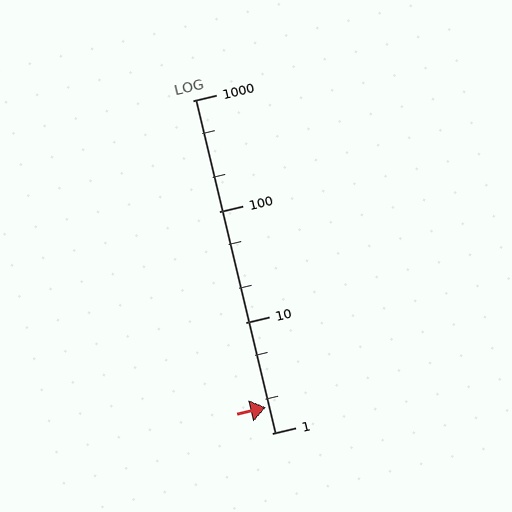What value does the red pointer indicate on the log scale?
The pointer indicates approximately 1.7.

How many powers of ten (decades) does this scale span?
The scale spans 3 decades, from 1 to 1000.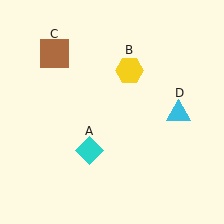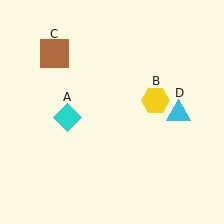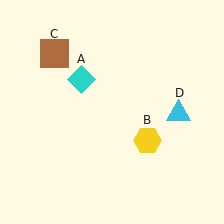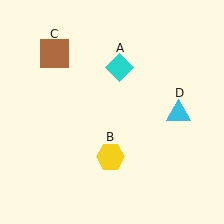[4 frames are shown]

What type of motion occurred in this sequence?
The cyan diamond (object A), yellow hexagon (object B) rotated clockwise around the center of the scene.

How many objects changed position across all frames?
2 objects changed position: cyan diamond (object A), yellow hexagon (object B).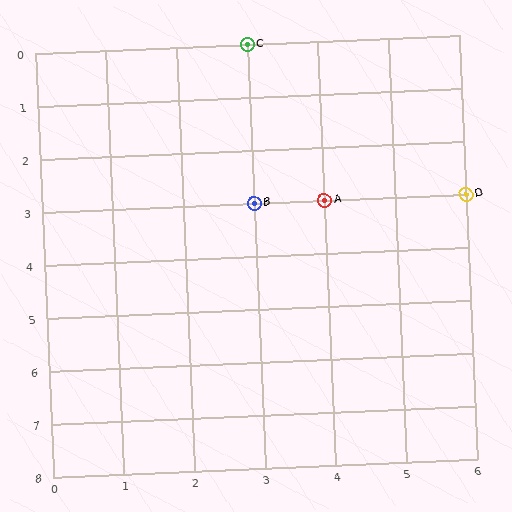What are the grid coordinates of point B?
Point B is at grid coordinates (3, 3).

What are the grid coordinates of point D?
Point D is at grid coordinates (6, 3).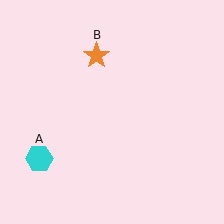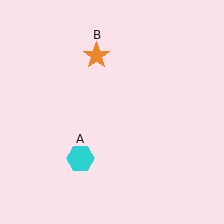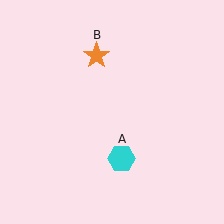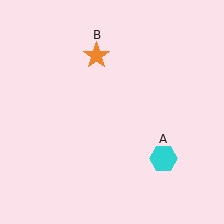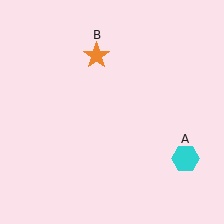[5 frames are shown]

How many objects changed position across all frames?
1 object changed position: cyan hexagon (object A).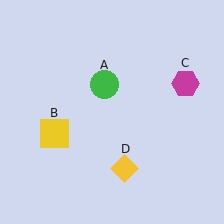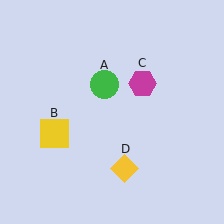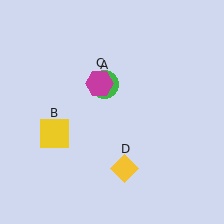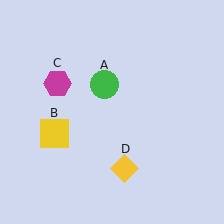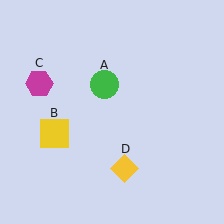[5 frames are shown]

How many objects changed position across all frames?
1 object changed position: magenta hexagon (object C).